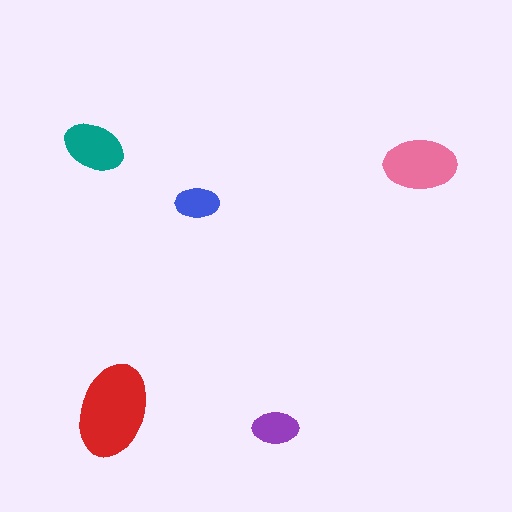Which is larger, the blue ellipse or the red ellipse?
The red one.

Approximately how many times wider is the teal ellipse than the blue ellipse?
About 1.5 times wider.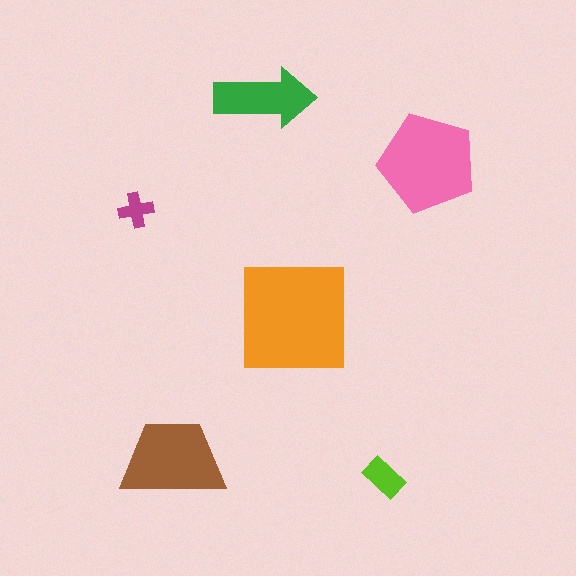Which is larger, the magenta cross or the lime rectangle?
The lime rectangle.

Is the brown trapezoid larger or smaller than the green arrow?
Larger.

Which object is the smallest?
The magenta cross.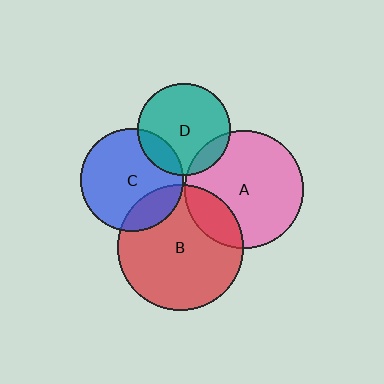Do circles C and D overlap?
Yes.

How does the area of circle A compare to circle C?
Approximately 1.3 times.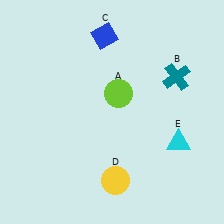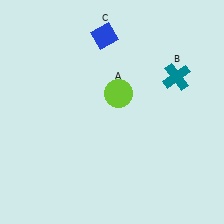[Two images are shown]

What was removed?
The cyan triangle (E), the yellow circle (D) were removed in Image 2.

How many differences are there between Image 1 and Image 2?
There are 2 differences between the two images.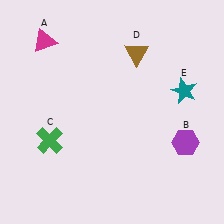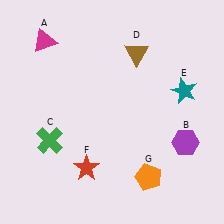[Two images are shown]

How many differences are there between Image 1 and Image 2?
There are 2 differences between the two images.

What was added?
A red star (F), an orange pentagon (G) were added in Image 2.